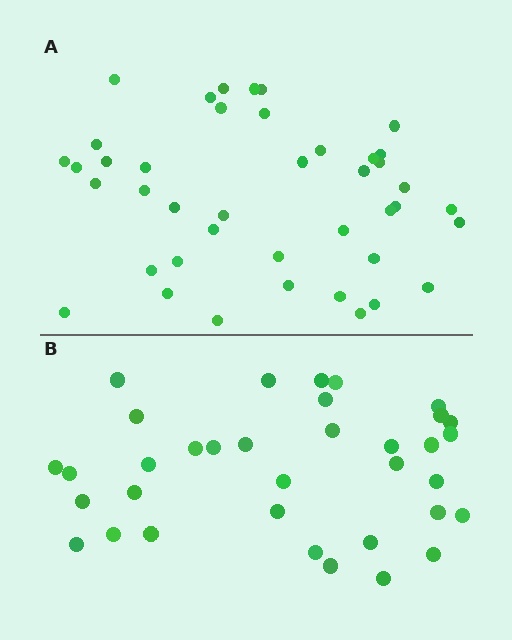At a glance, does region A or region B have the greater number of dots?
Region A (the top region) has more dots.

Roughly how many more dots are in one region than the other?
Region A has roughly 8 or so more dots than region B.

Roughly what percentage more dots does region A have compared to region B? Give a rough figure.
About 20% more.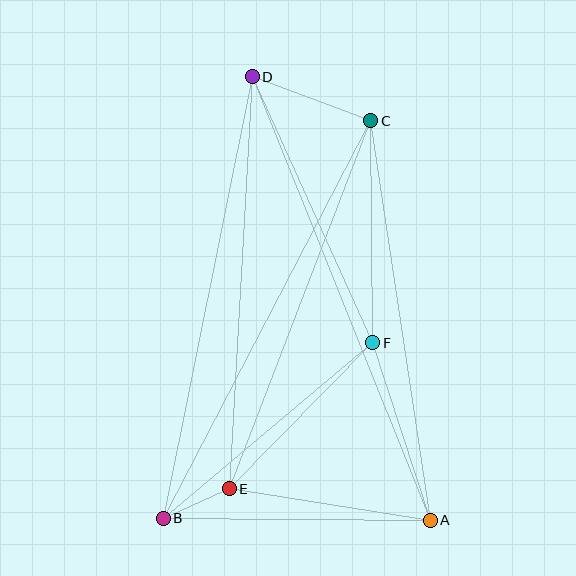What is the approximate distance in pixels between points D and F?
The distance between D and F is approximately 292 pixels.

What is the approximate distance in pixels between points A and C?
The distance between A and C is approximately 404 pixels.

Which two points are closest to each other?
Points B and E are closest to each other.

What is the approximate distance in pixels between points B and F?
The distance between B and F is approximately 273 pixels.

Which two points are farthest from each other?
Points A and D are farthest from each other.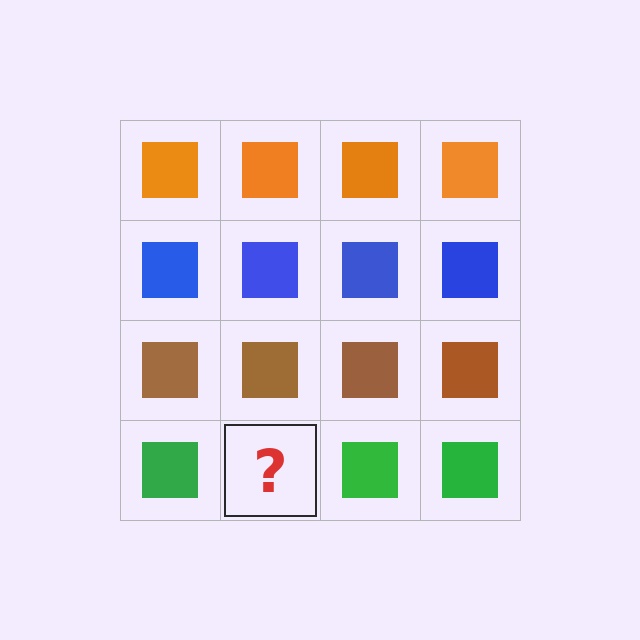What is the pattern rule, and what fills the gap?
The rule is that each row has a consistent color. The gap should be filled with a green square.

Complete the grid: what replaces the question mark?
The question mark should be replaced with a green square.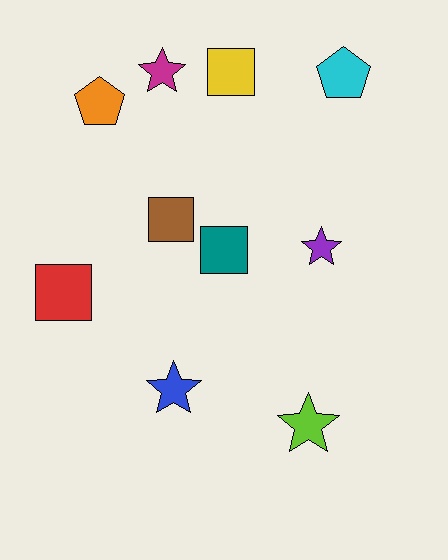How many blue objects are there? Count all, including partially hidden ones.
There is 1 blue object.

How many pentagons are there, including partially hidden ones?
There are 2 pentagons.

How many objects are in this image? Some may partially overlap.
There are 10 objects.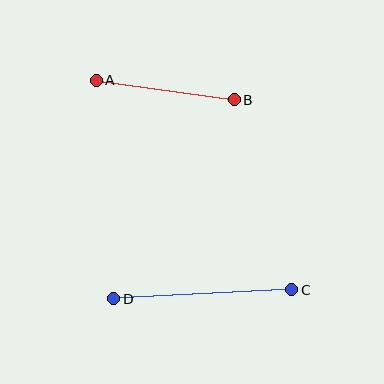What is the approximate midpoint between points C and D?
The midpoint is at approximately (203, 294) pixels.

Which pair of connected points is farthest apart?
Points C and D are farthest apart.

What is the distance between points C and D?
The distance is approximately 178 pixels.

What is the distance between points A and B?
The distance is approximately 139 pixels.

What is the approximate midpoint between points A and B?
The midpoint is at approximately (165, 90) pixels.